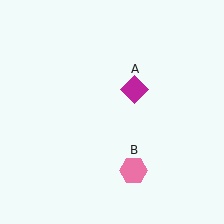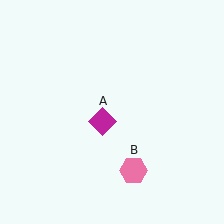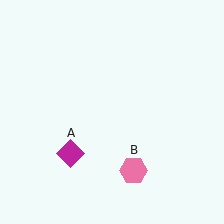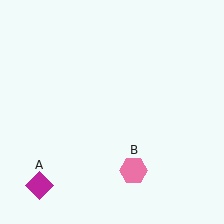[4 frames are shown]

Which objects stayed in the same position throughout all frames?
Pink hexagon (object B) remained stationary.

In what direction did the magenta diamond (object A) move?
The magenta diamond (object A) moved down and to the left.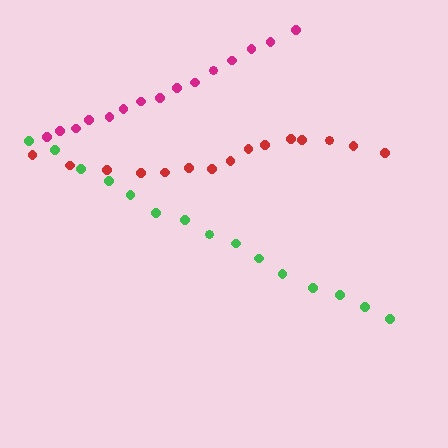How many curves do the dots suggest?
There are 3 distinct paths.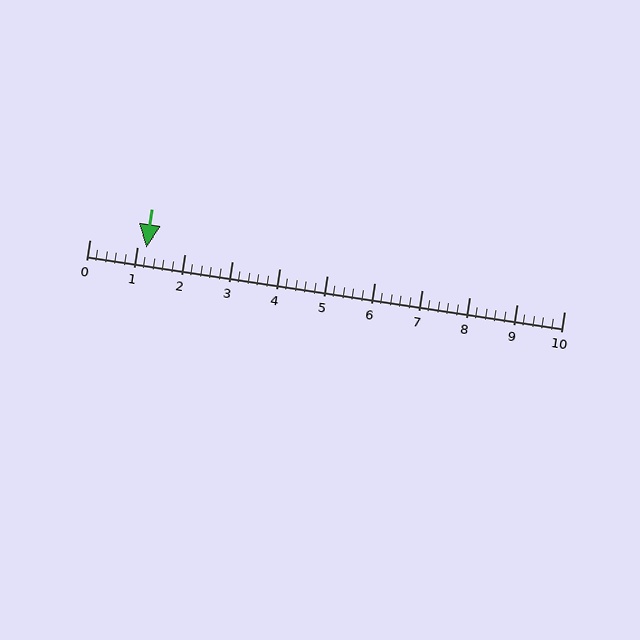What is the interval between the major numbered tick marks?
The major tick marks are spaced 1 units apart.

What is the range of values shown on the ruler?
The ruler shows values from 0 to 10.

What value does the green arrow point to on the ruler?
The green arrow points to approximately 1.2.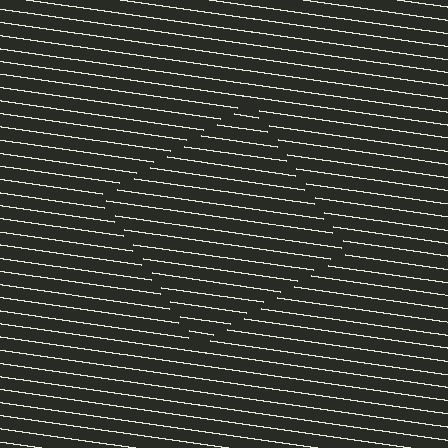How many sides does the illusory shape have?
4 sides — the line-ends trace a square.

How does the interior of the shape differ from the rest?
The interior of the shape contains the same grating, shifted by half a period — the contour is defined by the phase discontinuity where line-ends from the inner and outer gratings abut.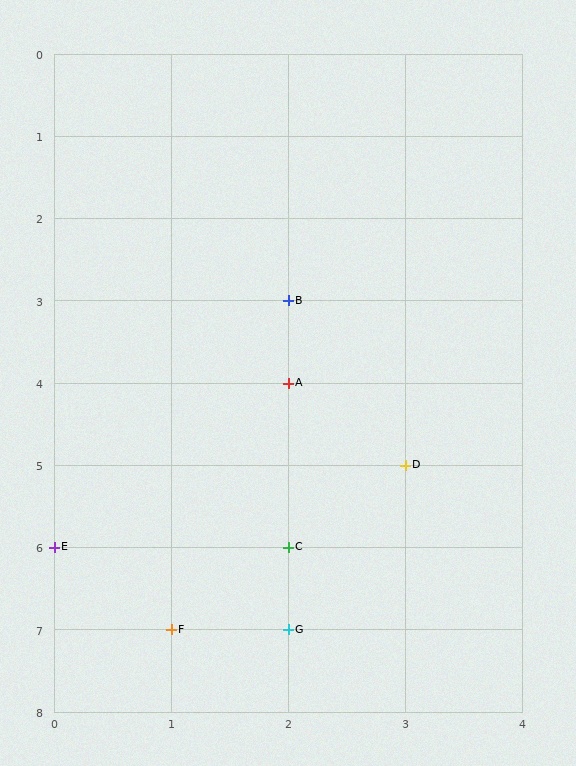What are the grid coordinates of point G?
Point G is at grid coordinates (2, 7).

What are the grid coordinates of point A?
Point A is at grid coordinates (2, 4).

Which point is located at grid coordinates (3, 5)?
Point D is at (3, 5).